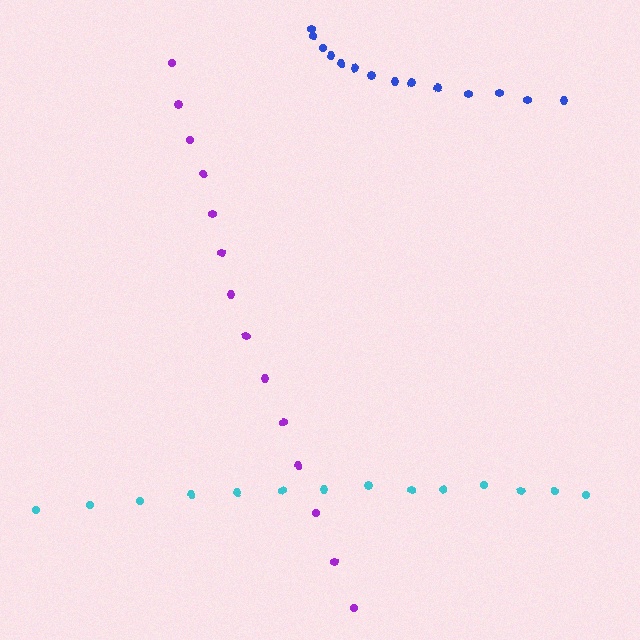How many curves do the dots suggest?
There are 3 distinct paths.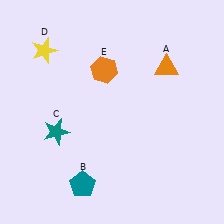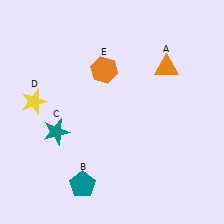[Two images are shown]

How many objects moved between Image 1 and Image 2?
1 object moved between the two images.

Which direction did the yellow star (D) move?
The yellow star (D) moved down.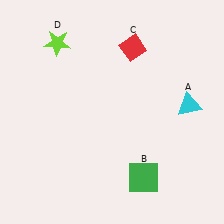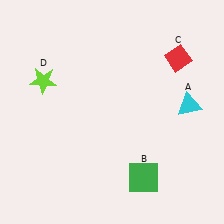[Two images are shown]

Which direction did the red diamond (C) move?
The red diamond (C) moved right.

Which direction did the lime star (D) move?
The lime star (D) moved down.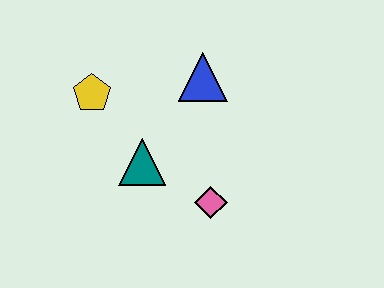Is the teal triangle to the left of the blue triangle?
Yes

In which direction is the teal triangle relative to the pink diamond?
The teal triangle is to the left of the pink diamond.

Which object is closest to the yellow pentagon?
The teal triangle is closest to the yellow pentagon.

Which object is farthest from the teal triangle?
The blue triangle is farthest from the teal triangle.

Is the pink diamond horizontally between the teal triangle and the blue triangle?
No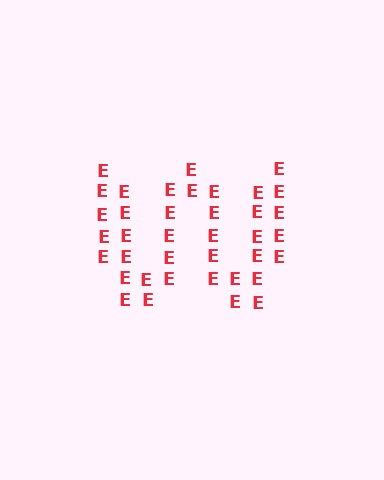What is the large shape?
The large shape is the letter W.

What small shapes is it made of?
It is made of small letter E's.